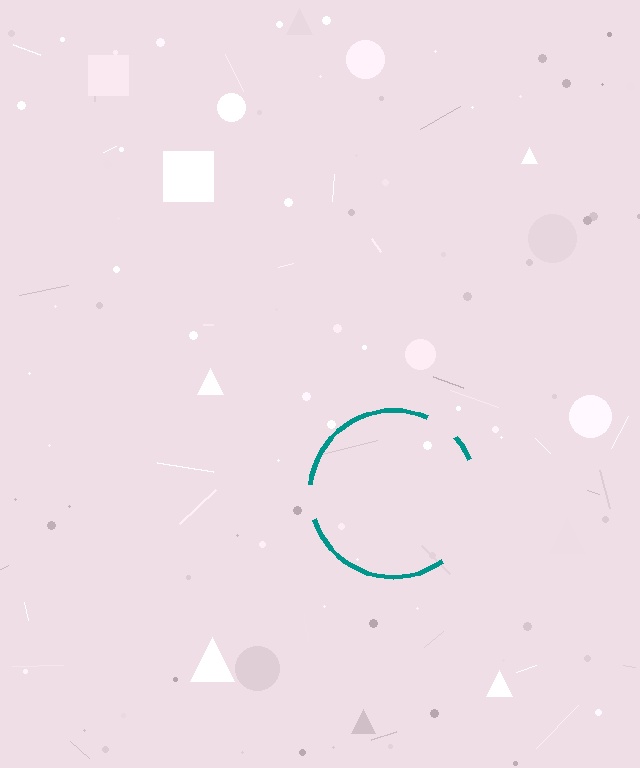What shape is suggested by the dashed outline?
The dashed outline suggests a circle.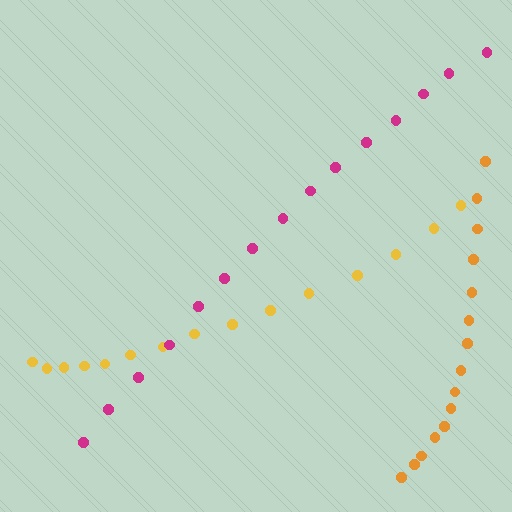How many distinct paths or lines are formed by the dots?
There are 3 distinct paths.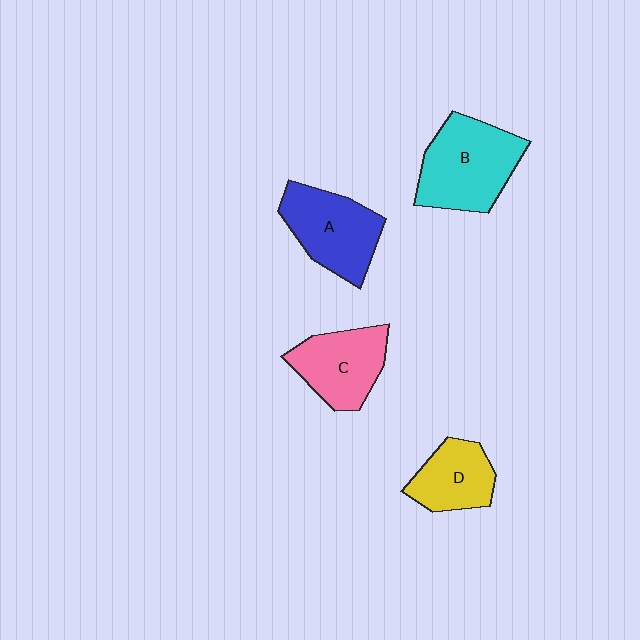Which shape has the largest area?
Shape B (cyan).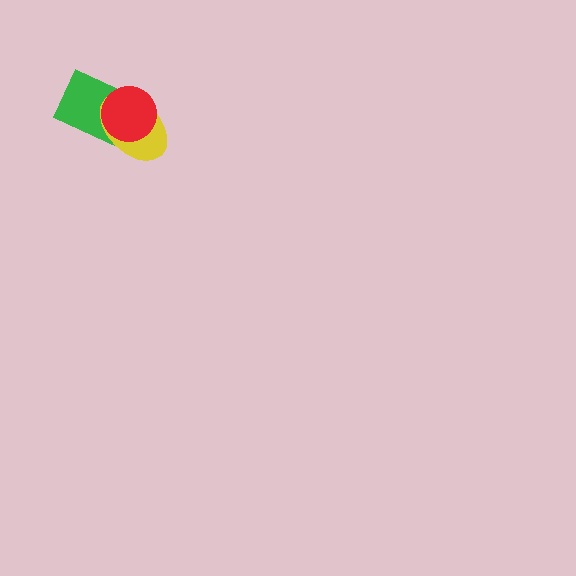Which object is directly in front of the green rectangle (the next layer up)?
The yellow ellipse is directly in front of the green rectangle.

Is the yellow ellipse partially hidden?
Yes, it is partially covered by another shape.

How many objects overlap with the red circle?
2 objects overlap with the red circle.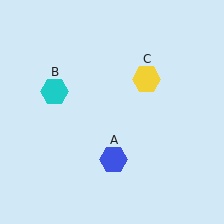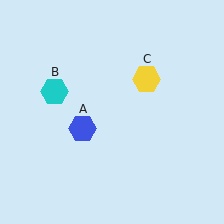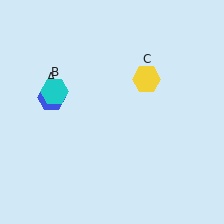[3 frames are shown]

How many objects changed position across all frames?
1 object changed position: blue hexagon (object A).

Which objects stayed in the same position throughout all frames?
Cyan hexagon (object B) and yellow hexagon (object C) remained stationary.